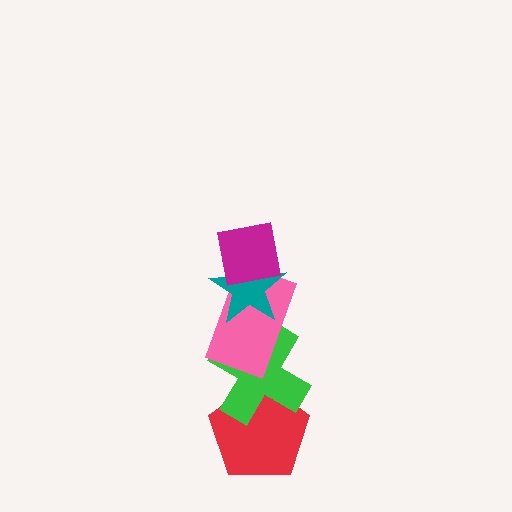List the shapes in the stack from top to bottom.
From top to bottom: the magenta square, the teal star, the pink rectangle, the green cross, the red pentagon.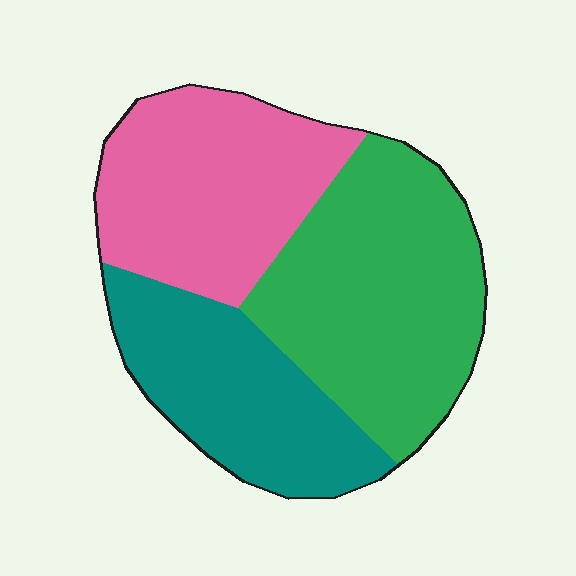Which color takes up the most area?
Green, at roughly 40%.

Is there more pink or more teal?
Pink.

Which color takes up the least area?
Teal, at roughly 25%.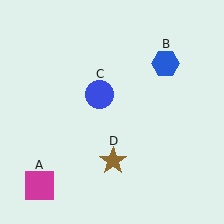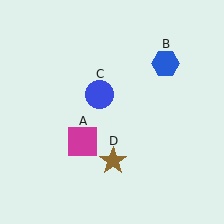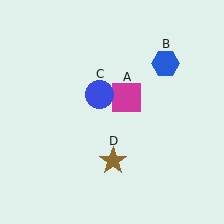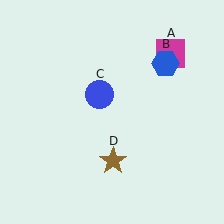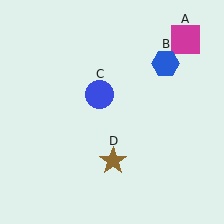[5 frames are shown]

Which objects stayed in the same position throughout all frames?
Blue hexagon (object B) and blue circle (object C) and brown star (object D) remained stationary.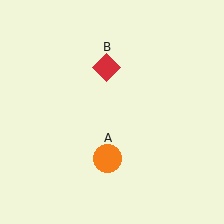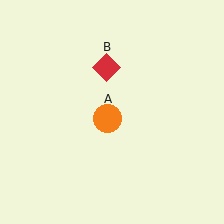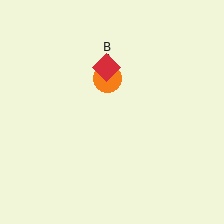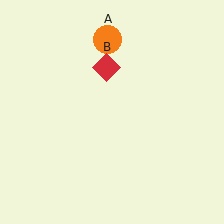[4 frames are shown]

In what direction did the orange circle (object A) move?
The orange circle (object A) moved up.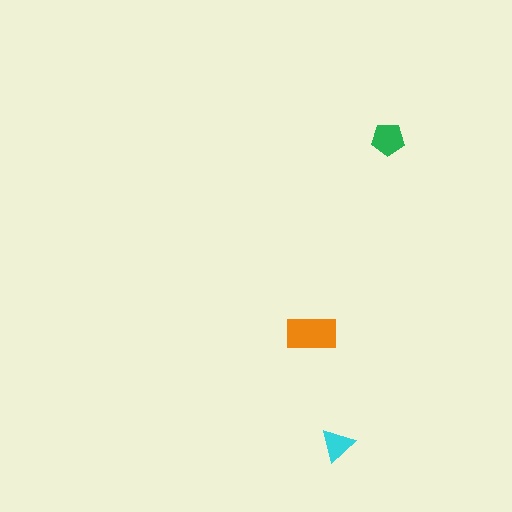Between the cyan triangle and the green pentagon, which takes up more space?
The green pentagon.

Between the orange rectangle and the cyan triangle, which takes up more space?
The orange rectangle.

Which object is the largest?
The orange rectangle.